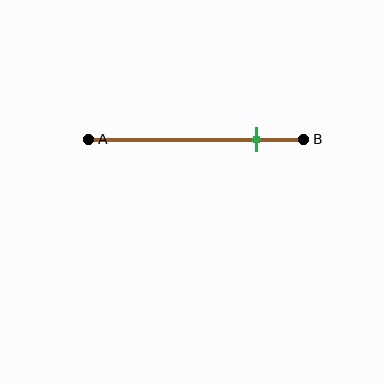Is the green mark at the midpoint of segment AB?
No, the mark is at about 80% from A, not at the 50% midpoint.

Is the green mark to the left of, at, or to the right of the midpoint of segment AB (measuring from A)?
The green mark is to the right of the midpoint of segment AB.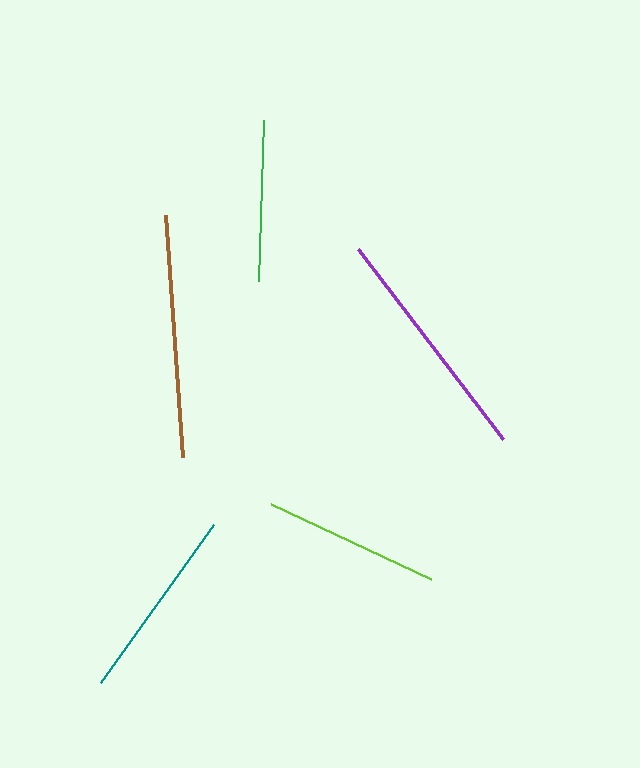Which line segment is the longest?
The brown line is the longest at approximately 242 pixels.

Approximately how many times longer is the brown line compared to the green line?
The brown line is approximately 1.5 times the length of the green line.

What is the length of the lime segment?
The lime segment is approximately 177 pixels long.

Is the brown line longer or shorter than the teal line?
The brown line is longer than the teal line.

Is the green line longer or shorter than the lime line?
The lime line is longer than the green line.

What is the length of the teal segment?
The teal segment is approximately 195 pixels long.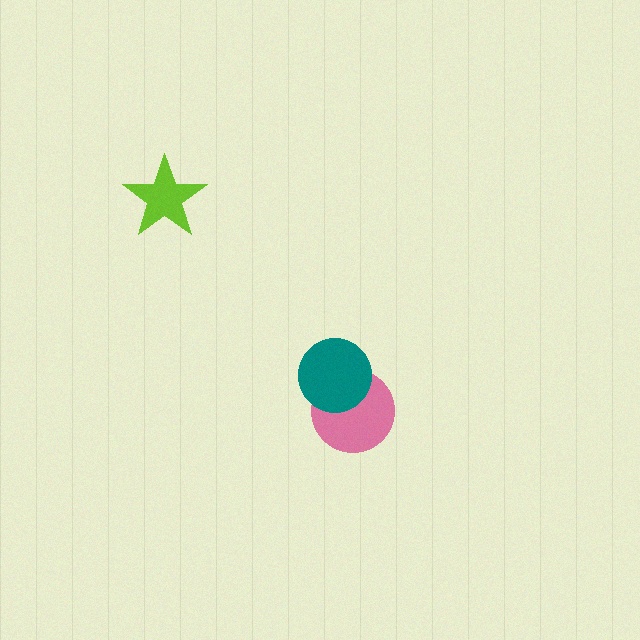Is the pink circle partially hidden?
Yes, it is partially covered by another shape.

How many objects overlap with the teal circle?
1 object overlaps with the teal circle.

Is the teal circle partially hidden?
No, no other shape covers it.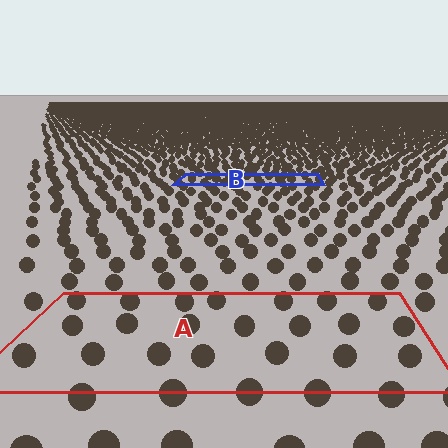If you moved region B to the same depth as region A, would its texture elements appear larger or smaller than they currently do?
They would appear larger. At a closer depth, the same texture elements are projected at a bigger on-screen size.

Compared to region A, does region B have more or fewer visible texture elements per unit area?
Region B has more texture elements per unit area — they are packed more densely because it is farther away.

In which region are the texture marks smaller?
The texture marks are smaller in region B, because it is farther away.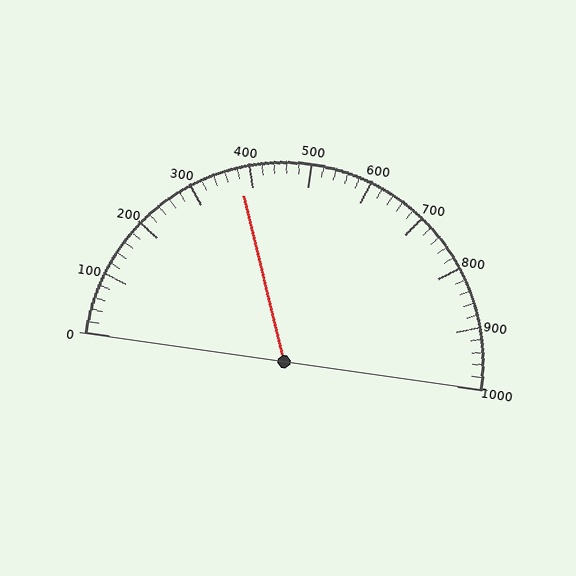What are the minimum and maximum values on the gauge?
The gauge ranges from 0 to 1000.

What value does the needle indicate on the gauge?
The needle indicates approximately 380.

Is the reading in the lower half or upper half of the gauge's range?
The reading is in the lower half of the range (0 to 1000).